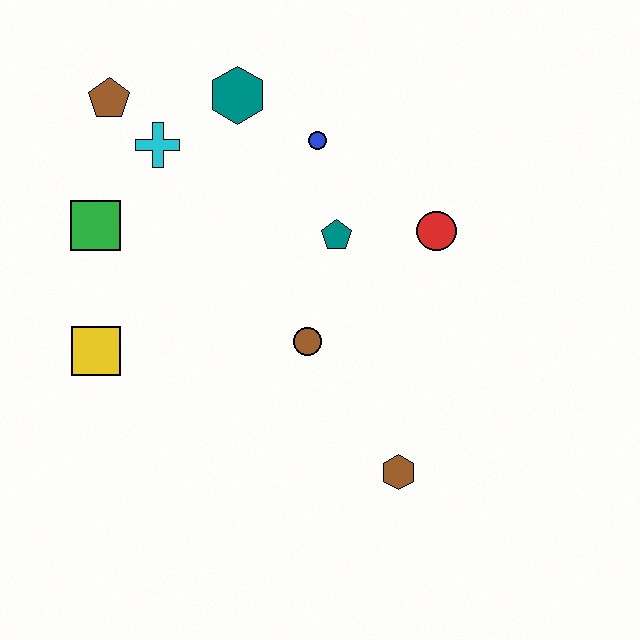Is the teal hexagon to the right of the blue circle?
No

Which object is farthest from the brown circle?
The brown pentagon is farthest from the brown circle.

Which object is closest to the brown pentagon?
The cyan cross is closest to the brown pentagon.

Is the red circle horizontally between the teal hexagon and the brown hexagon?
No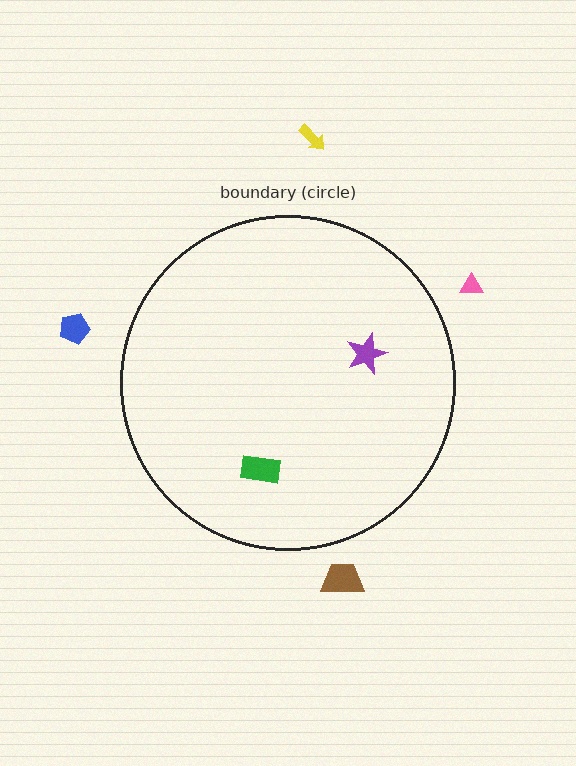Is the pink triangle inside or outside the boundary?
Outside.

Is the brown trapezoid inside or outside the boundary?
Outside.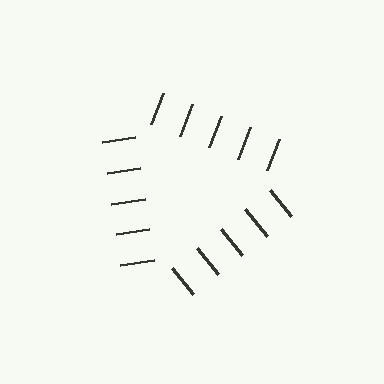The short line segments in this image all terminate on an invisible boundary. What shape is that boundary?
An illusory triangle — the line segments terminate on its edges but no continuous stroke is drawn.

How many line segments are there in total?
15 — 5 along each of the 3 edges.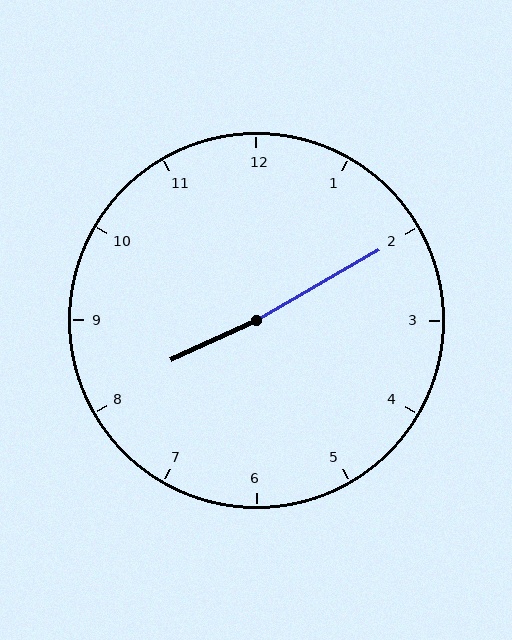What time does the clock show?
8:10.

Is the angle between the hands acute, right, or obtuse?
It is obtuse.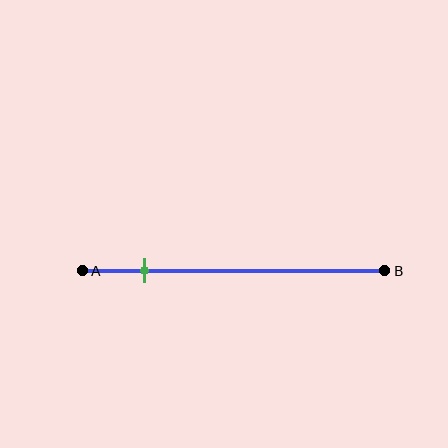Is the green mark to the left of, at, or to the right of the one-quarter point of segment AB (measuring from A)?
The green mark is to the left of the one-quarter point of segment AB.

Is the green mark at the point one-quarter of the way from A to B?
No, the mark is at about 20% from A, not at the 25% one-quarter point.